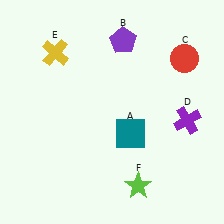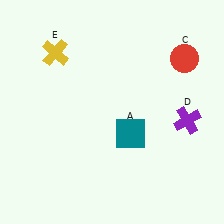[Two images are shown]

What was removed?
The lime star (F), the purple pentagon (B) were removed in Image 2.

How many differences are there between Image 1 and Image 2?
There are 2 differences between the two images.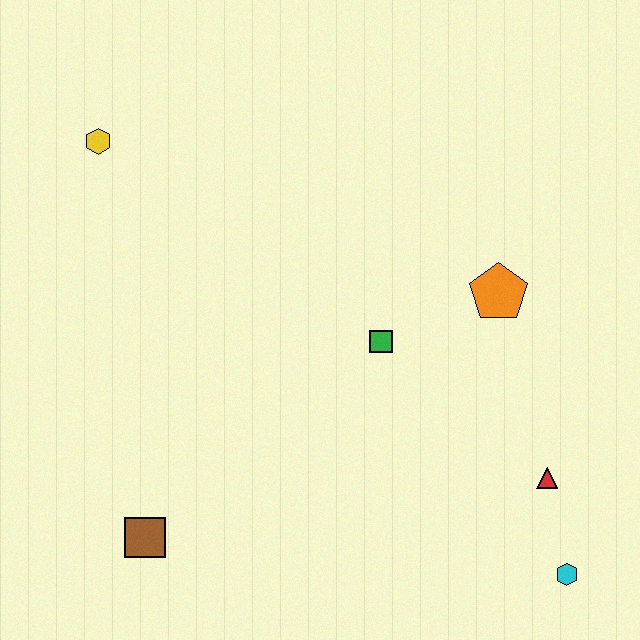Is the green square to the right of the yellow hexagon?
Yes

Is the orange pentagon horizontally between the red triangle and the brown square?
Yes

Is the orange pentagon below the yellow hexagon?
Yes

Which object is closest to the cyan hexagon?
The red triangle is closest to the cyan hexagon.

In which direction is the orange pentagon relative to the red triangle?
The orange pentagon is above the red triangle.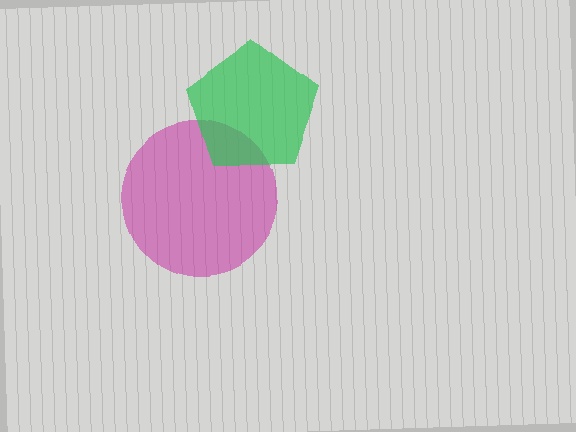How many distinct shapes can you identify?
There are 2 distinct shapes: a magenta circle, a green pentagon.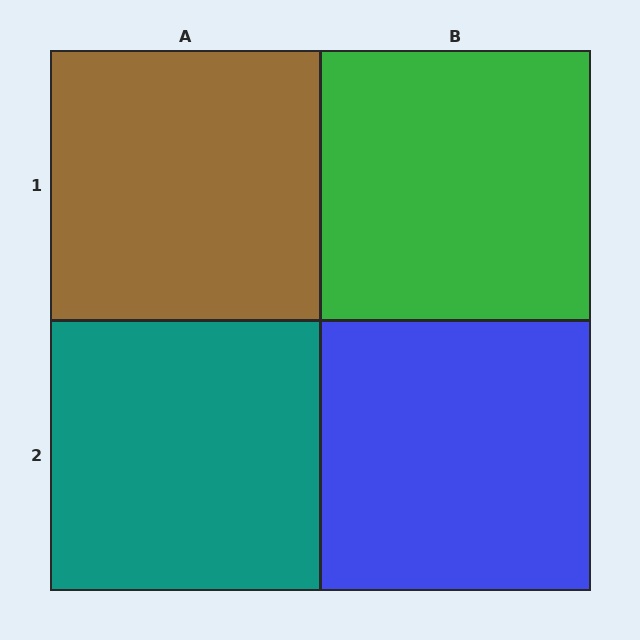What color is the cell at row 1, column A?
Brown.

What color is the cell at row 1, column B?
Green.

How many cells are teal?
1 cell is teal.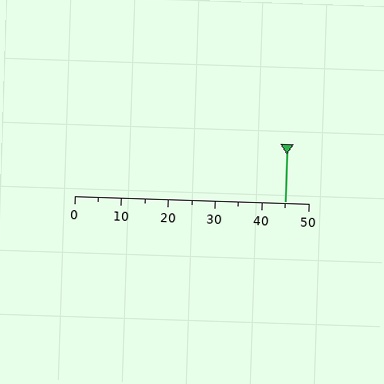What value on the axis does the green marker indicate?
The marker indicates approximately 45.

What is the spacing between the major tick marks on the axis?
The major ticks are spaced 10 apart.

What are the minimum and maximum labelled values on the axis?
The axis runs from 0 to 50.